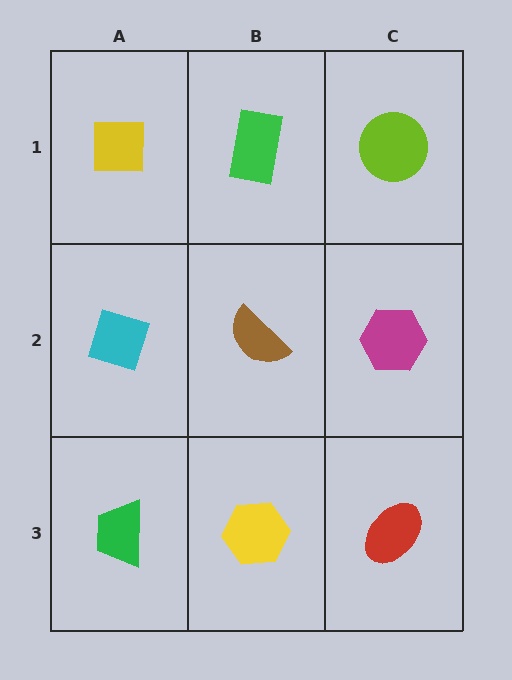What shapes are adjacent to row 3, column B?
A brown semicircle (row 2, column B), a green trapezoid (row 3, column A), a red ellipse (row 3, column C).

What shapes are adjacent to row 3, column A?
A cyan diamond (row 2, column A), a yellow hexagon (row 3, column B).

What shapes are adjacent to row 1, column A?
A cyan diamond (row 2, column A), a green rectangle (row 1, column B).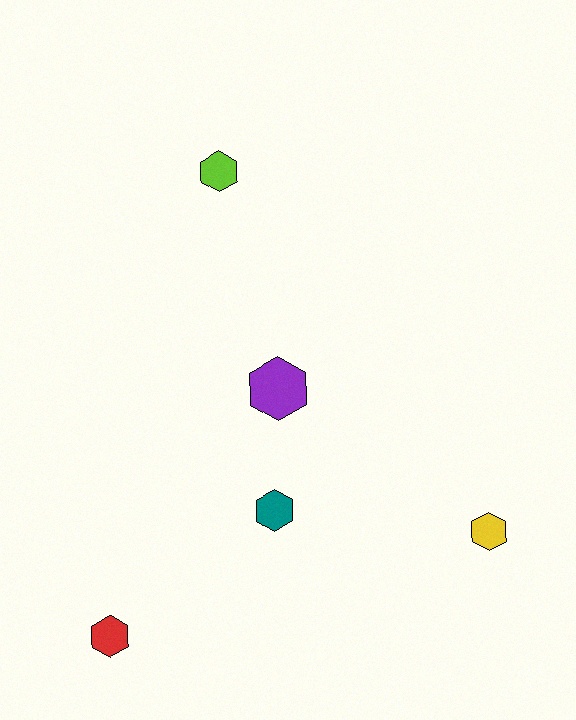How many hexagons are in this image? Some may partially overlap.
There are 5 hexagons.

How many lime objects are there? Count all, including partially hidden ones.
There is 1 lime object.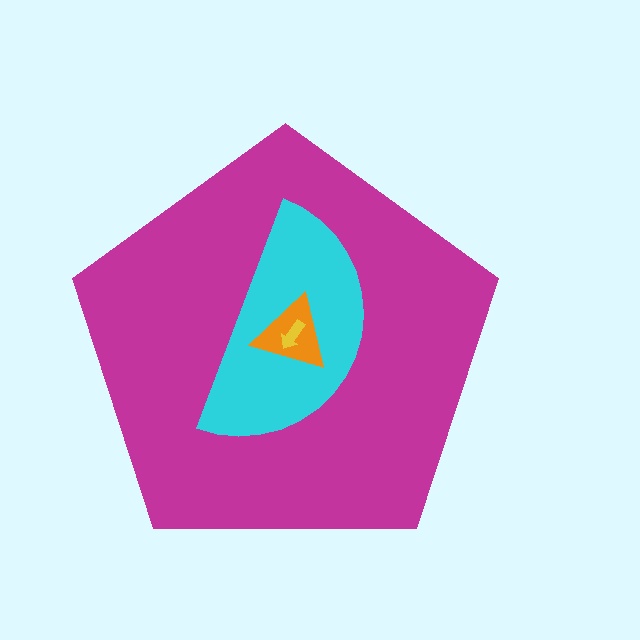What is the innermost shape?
The yellow arrow.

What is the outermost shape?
The magenta pentagon.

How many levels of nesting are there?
4.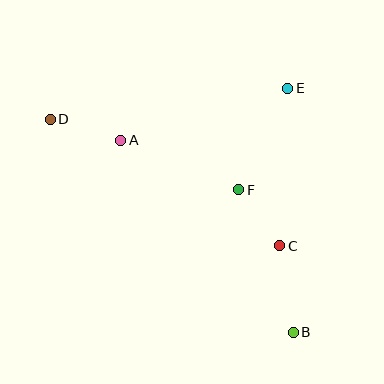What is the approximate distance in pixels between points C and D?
The distance between C and D is approximately 262 pixels.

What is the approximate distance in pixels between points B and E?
The distance between B and E is approximately 244 pixels.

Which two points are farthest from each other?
Points B and D are farthest from each other.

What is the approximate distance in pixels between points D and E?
The distance between D and E is approximately 240 pixels.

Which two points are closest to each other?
Points C and F are closest to each other.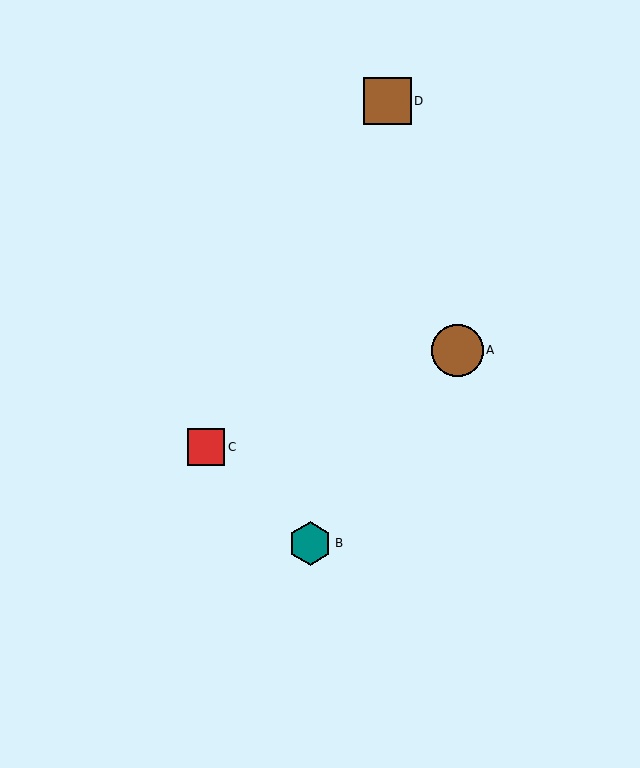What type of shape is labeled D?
Shape D is a brown square.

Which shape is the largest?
The brown circle (labeled A) is the largest.